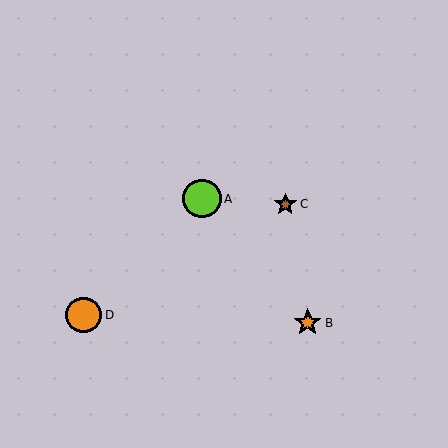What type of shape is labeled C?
Shape C is a brown star.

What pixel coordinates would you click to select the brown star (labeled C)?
Click at (285, 204) to select the brown star C.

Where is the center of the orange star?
The center of the orange star is at (308, 323).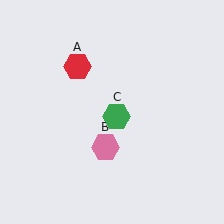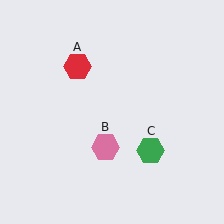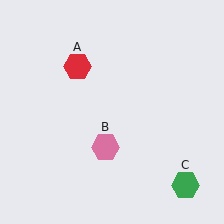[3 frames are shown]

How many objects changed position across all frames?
1 object changed position: green hexagon (object C).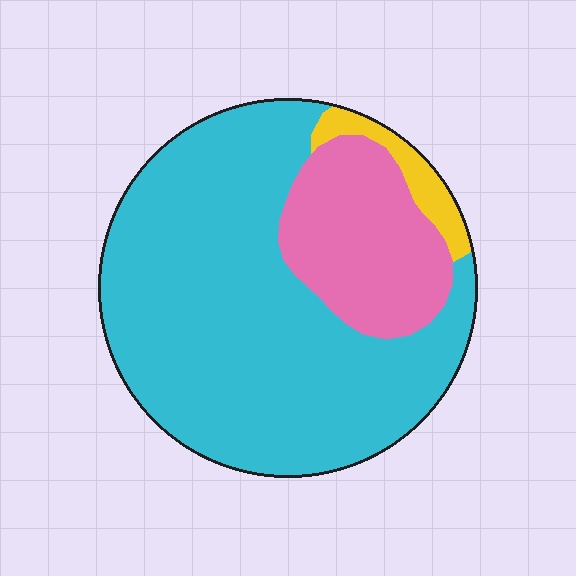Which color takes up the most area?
Cyan, at roughly 75%.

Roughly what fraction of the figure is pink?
Pink covers about 20% of the figure.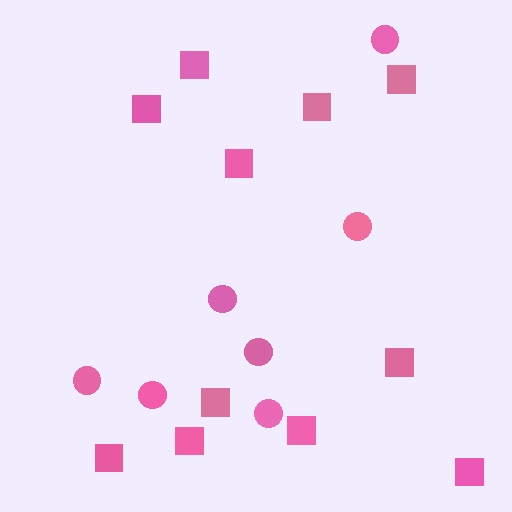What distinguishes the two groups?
There are 2 groups: one group of circles (7) and one group of squares (11).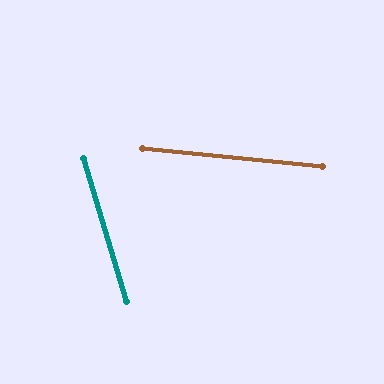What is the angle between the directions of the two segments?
Approximately 67 degrees.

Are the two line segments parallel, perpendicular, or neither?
Neither parallel nor perpendicular — they differ by about 67°.